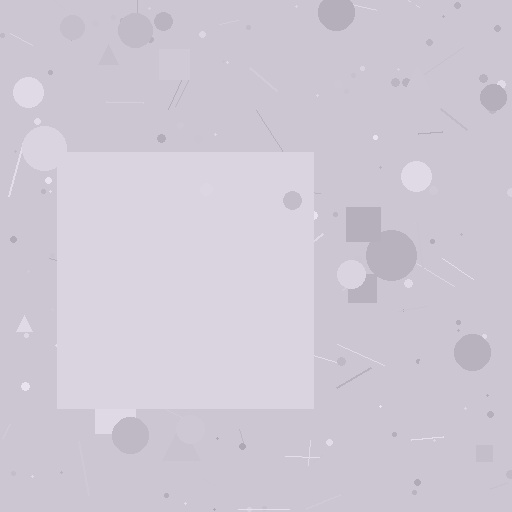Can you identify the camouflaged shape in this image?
The camouflaged shape is a square.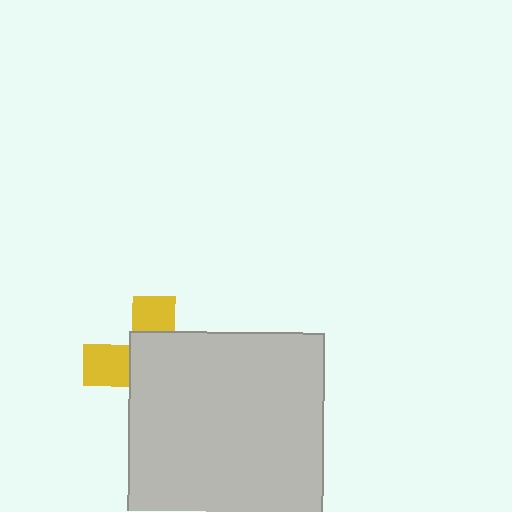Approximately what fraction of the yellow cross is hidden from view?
Roughly 66% of the yellow cross is hidden behind the light gray square.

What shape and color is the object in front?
The object in front is a light gray square.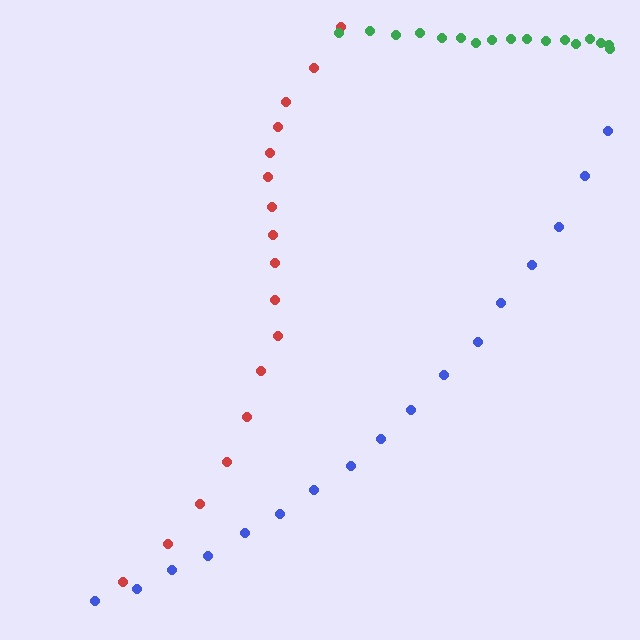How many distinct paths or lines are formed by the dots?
There are 3 distinct paths.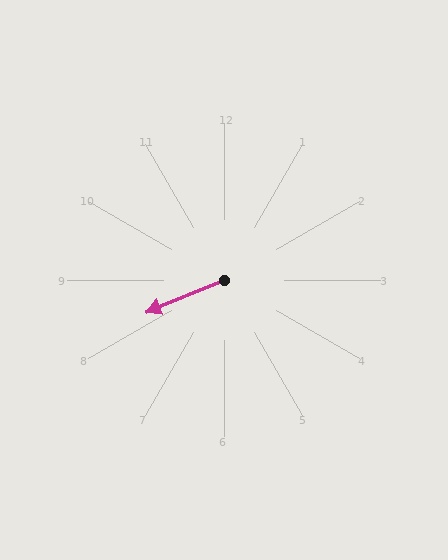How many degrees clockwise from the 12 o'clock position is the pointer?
Approximately 248 degrees.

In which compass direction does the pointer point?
West.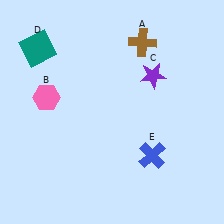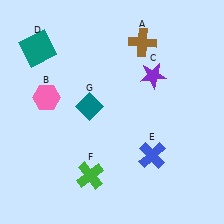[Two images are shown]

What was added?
A green cross (F), a teal diamond (G) were added in Image 2.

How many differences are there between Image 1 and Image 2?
There are 2 differences between the two images.